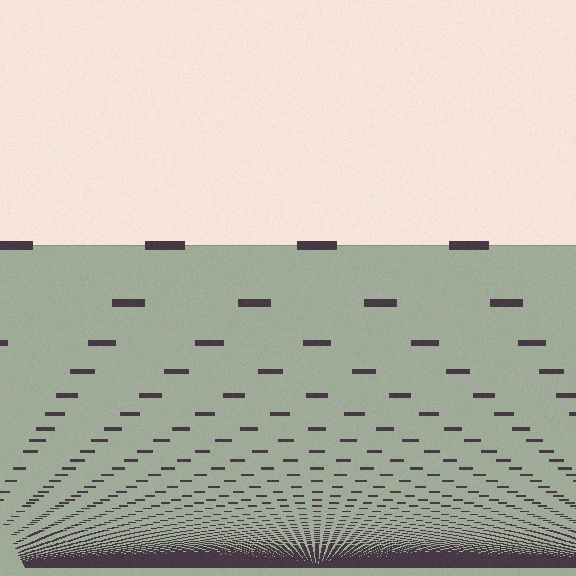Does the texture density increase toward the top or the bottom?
Density increases toward the bottom.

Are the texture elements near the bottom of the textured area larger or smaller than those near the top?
Smaller. The gradient is inverted — elements near the bottom are smaller and denser.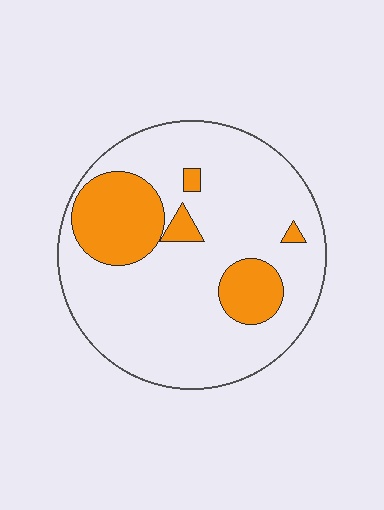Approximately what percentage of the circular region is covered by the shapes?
Approximately 20%.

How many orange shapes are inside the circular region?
5.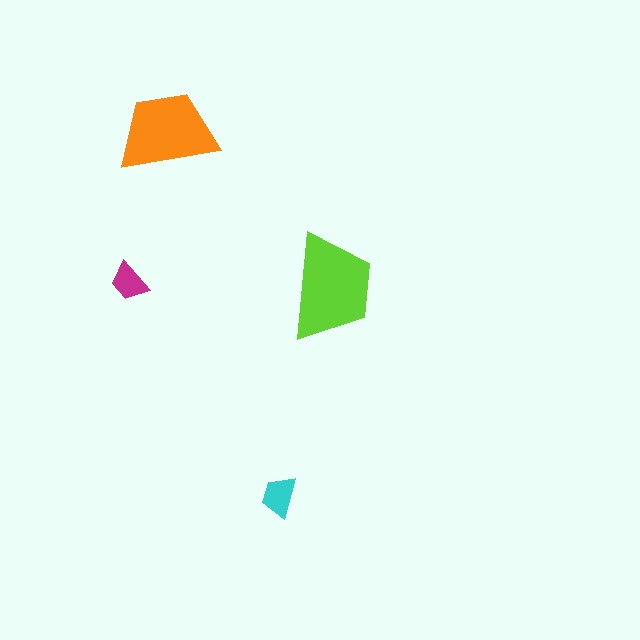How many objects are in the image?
There are 4 objects in the image.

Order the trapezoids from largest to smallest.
the lime one, the orange one, the cyan one, the magenta one.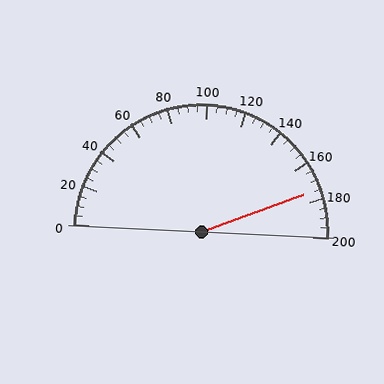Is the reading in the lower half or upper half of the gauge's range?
The reading is in the upper half of the range (0 to 200).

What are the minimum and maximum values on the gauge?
The gauge ranges from 0 to 200.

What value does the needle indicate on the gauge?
The needle indicates approximately 175.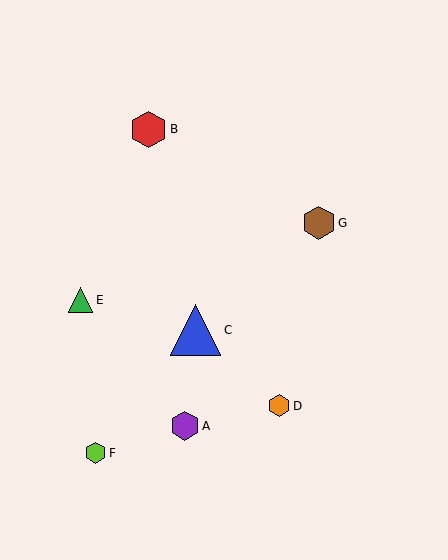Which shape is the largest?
The blue triangle (labeled C) is the largest.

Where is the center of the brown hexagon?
The center of the brown hexagon is at (319, 223).